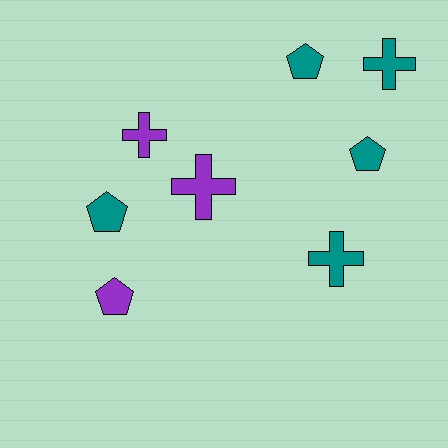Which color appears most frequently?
Teal, with 5 objects.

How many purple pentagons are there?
There is 1 purple pentagon.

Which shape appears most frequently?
Pentagon, with 4 objects.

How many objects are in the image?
There are 8 objects.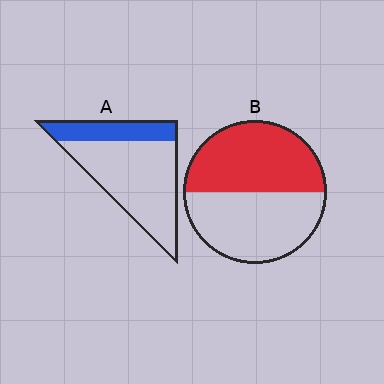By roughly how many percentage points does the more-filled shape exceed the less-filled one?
By roughly 25 percentage points (B over A).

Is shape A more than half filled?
No.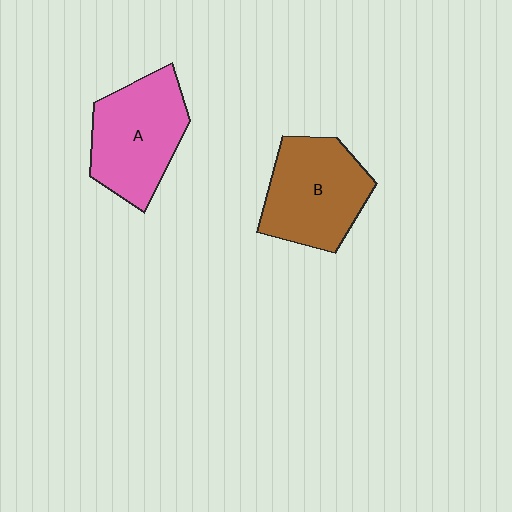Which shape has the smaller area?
Shape B (brown).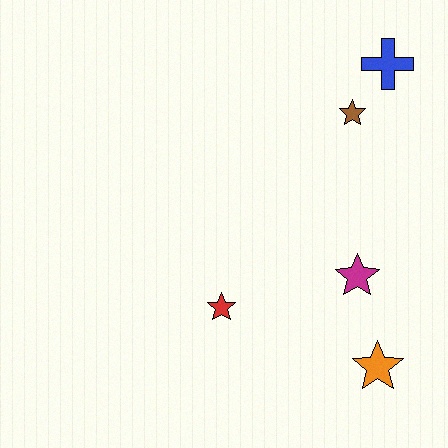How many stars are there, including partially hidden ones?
There are 4 stars.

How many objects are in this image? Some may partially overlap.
There are 5 objects.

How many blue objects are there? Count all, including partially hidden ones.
There is 1 blue object.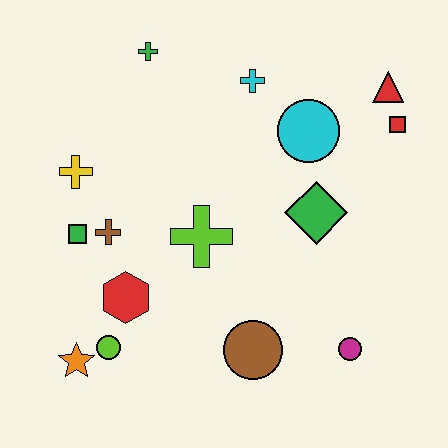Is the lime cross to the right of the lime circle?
Yes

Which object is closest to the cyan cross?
The cyan circle is closest to the cyan cross.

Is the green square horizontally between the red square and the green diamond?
No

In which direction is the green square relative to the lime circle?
The green square is above the lime circle.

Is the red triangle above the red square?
Yes